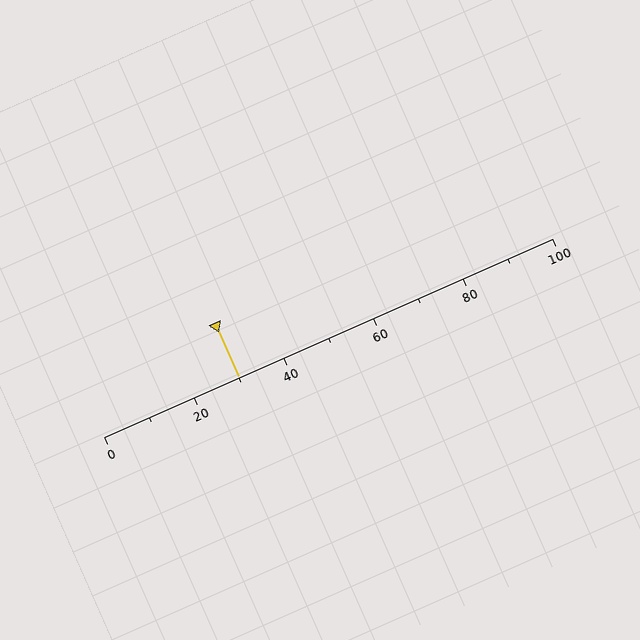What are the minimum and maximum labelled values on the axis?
The axis runs from 0 to 100.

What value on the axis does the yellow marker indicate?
The marker indicates approximately 30.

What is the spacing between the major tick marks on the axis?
The major ticks are spaced 20 apart.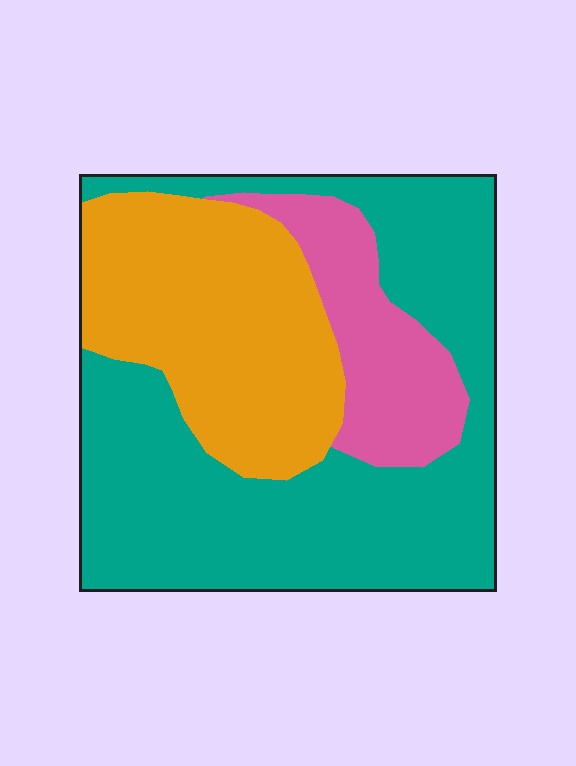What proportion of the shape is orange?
Orange covers around 30% of the shape.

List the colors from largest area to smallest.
From largest to smallest: teal, orange, pink.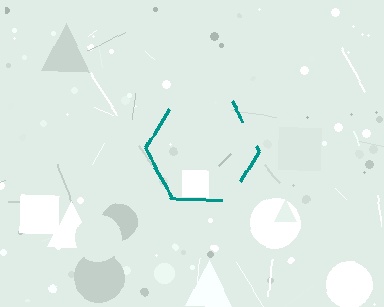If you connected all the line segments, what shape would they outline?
They would outline a hexagon.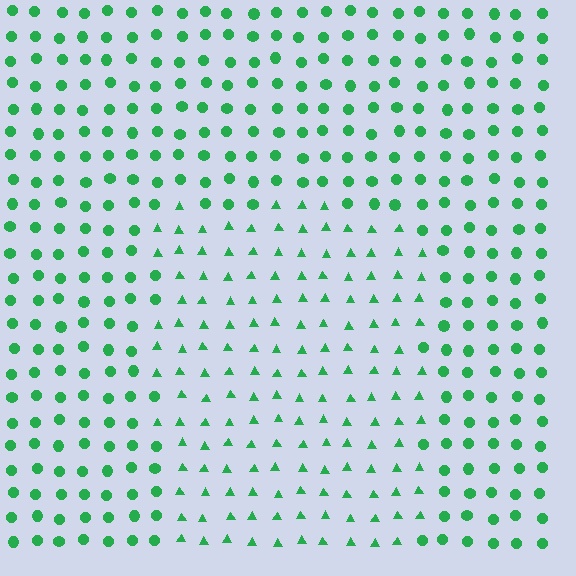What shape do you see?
I see a rectangle.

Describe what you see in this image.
The image is filled with small green elements arranged in a uniform grid. A rectangle-shaped region contains triangles, while the surrounding area contains circles. The boundary is defined purely by the change in element shape.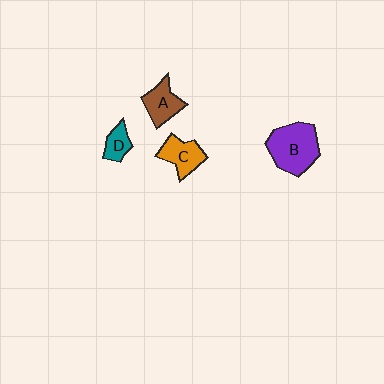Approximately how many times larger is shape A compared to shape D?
Approximately 1.6 times.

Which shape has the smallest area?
Shape D (teal).